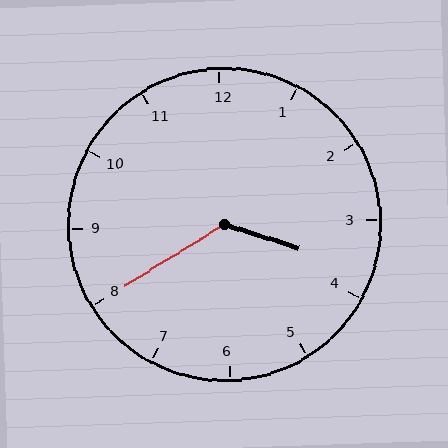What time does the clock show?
3:40.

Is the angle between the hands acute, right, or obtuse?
It is obtuse.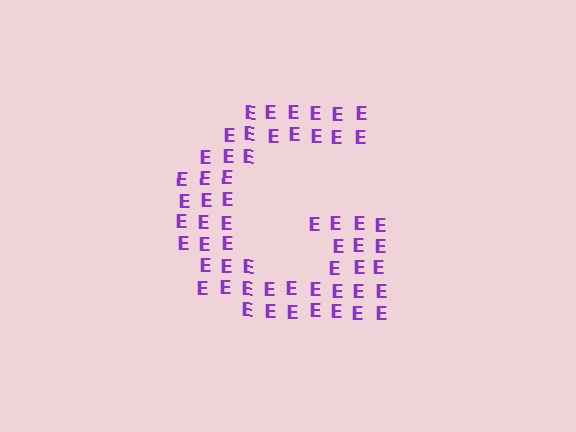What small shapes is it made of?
It is made of small letter E's.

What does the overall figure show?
The overall figure shows the letter G.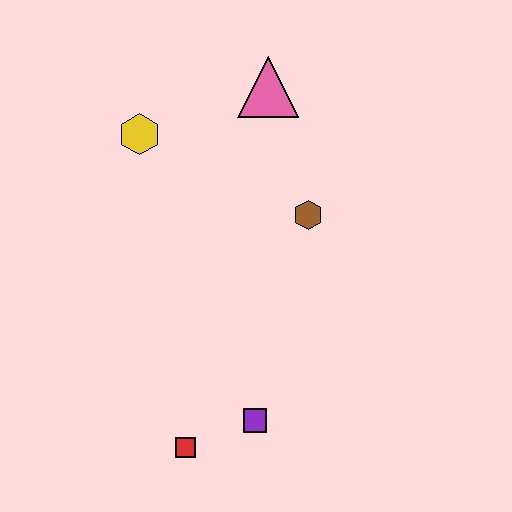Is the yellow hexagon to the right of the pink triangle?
No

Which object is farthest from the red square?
The pink triangle is farthest from the red square.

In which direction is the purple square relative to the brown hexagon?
The purple square is below the brown hexagon.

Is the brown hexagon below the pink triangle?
Yes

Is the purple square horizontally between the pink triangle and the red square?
Yes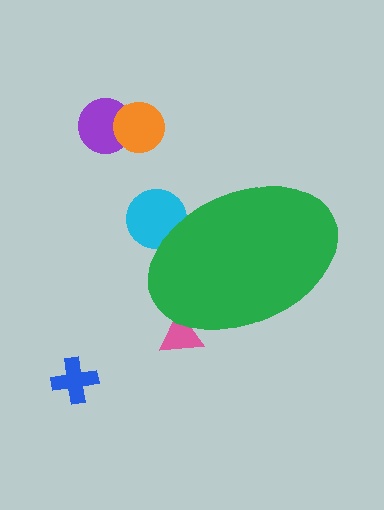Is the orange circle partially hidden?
No, the orange circle is fully visible.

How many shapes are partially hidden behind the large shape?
2 shapes are partially hidden.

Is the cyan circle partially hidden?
Yes, the cyan circle is partially hidden behind the green ellipse.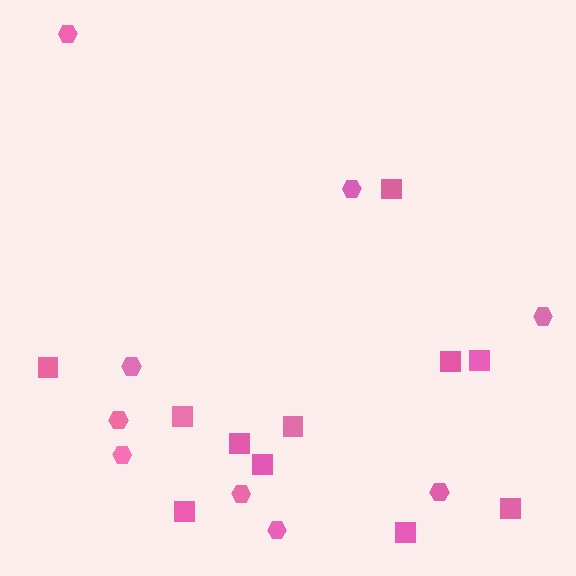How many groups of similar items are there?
There are 2 groups: one group of squares (11) and one group of hexagons (9).